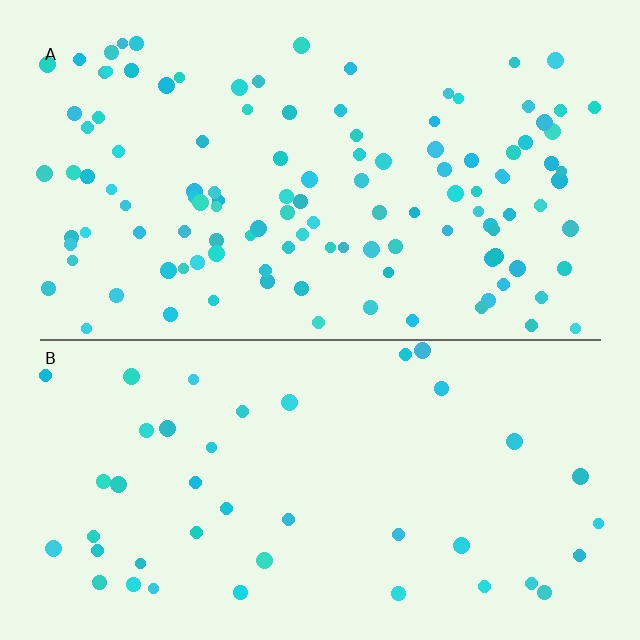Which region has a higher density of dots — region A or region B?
A (the top).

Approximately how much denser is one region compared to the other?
Approximately 2.8× — region A over region B.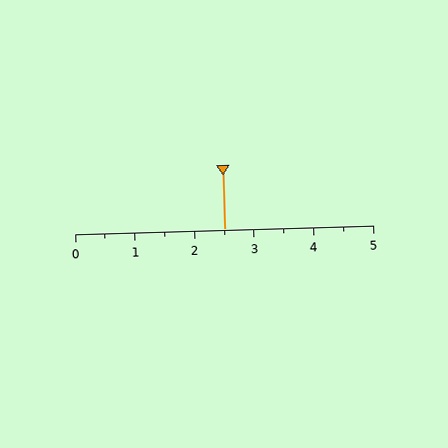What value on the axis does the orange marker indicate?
The marker indicates approximately 2.5.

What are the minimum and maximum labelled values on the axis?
The axis runs from 0 to 5.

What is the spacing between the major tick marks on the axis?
The major ticks are spaced 1 apart.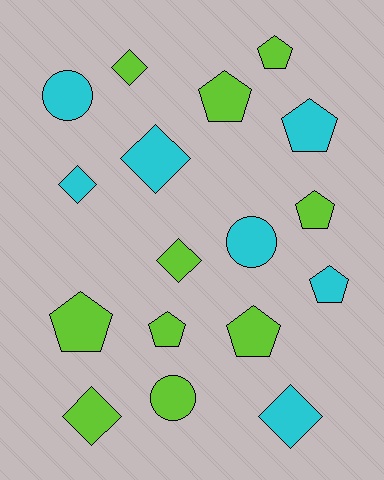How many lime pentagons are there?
There are 6 lime pentagons.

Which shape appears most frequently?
Pentagon, with 8 objects.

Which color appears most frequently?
Lime, with 10 objects.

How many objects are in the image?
There are 17 objects.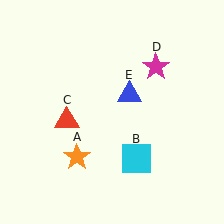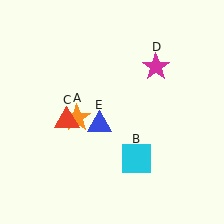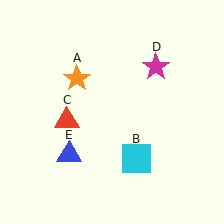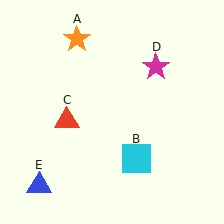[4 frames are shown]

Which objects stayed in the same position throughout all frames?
Cyan square (object B) and red triangle (object C) and magenta star (object D) remained stationary.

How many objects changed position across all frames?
2 objects changed position: orange star (object A), blue triangle (object E).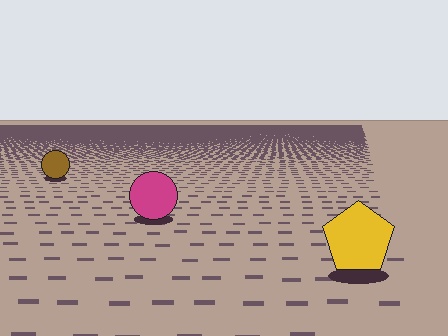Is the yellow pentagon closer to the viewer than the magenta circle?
Yes. The yellow pentagon is closer — you can tell from the texture gradient: the ground texture is coarser near it.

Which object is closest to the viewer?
The yellow pentagon is closest. The texture marks near it are larger and more spread out.